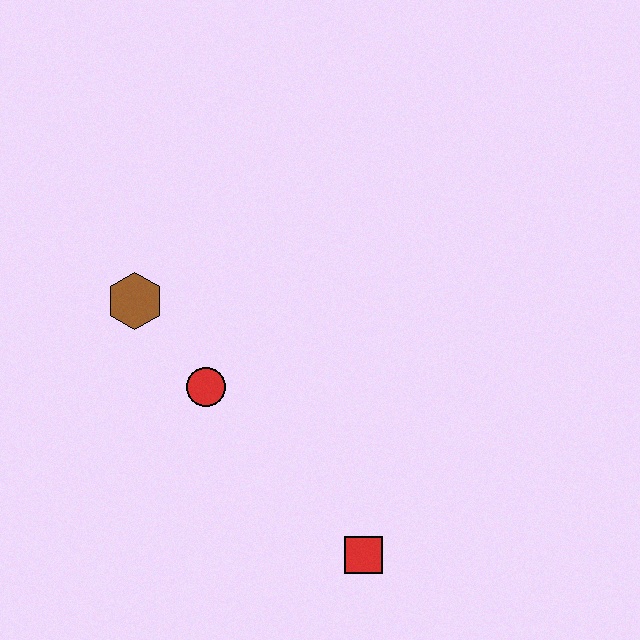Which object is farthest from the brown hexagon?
The red square is farthest from the brown hexagon.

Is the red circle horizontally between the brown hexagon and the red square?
Yes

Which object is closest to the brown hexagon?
The red circle is closest to the brown hexagon.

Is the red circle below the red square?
No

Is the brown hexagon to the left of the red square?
Yes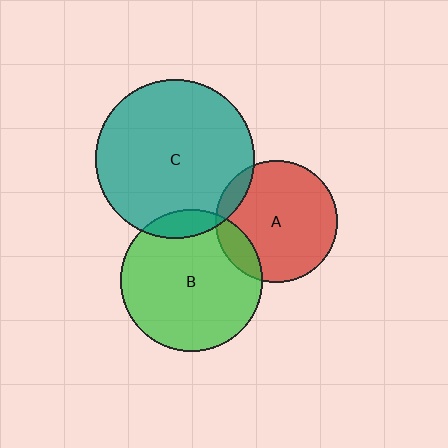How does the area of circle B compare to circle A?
Approximately 1.4 times.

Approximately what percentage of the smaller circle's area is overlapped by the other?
Approximately 10%.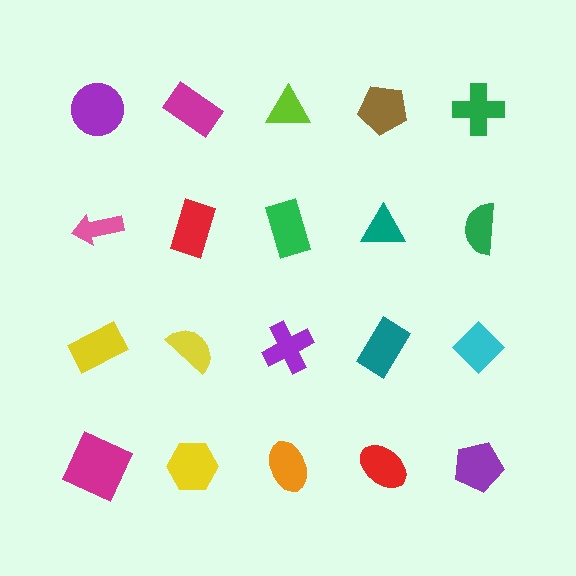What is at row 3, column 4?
A teal rectangle.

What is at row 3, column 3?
A purple cross.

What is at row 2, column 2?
A red rectangle.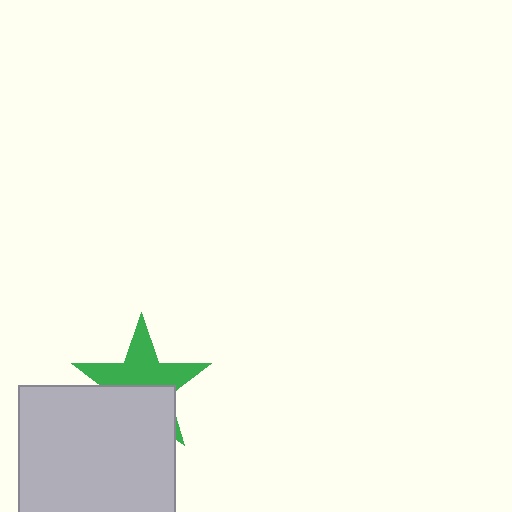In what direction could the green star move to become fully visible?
The green star could move up. That would shift it out from behind the light gray square entirely.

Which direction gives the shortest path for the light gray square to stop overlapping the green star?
Moving down gives the shortest separation.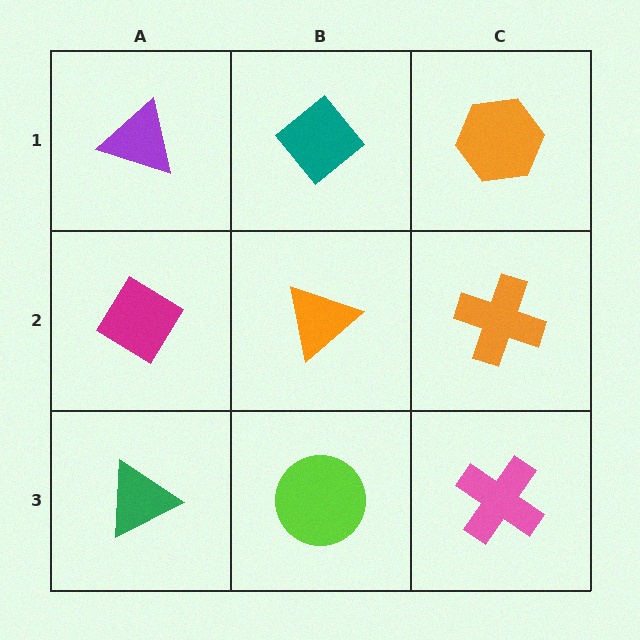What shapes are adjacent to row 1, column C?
An orange cross (row 2, column C), a teal diamond (row 1, column B).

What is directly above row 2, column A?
A purple triangle.